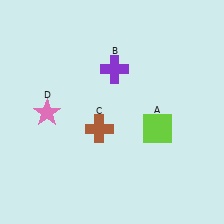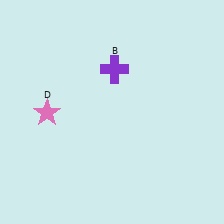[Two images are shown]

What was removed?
The brown cross (C), the lime square (A) were removed in Image 2.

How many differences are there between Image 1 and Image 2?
There are 2 differences between the two images.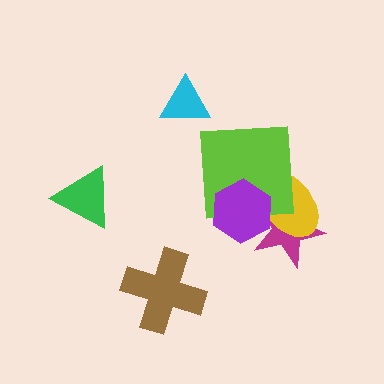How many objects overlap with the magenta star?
3 objects overlap with the magenta star.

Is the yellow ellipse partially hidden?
Yes, it is partially covered by another shape.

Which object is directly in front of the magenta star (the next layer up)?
The yellow ellipse is directly in front of the magenta star.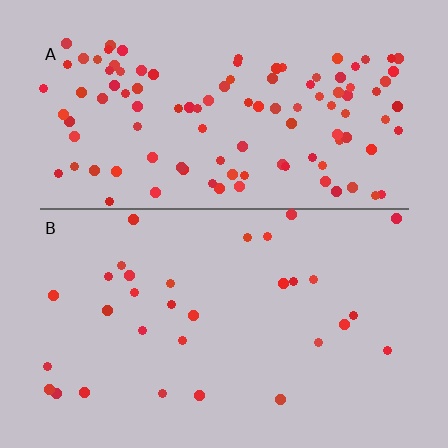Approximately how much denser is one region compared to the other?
Approximately 3.5× — region A over region B.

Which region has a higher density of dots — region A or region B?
A (the top).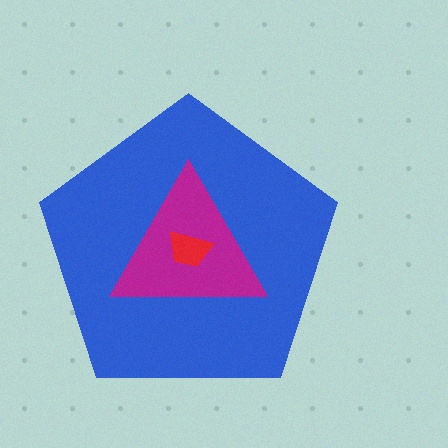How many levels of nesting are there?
3.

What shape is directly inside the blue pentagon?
The magenta triangle.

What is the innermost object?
The red trapezoid.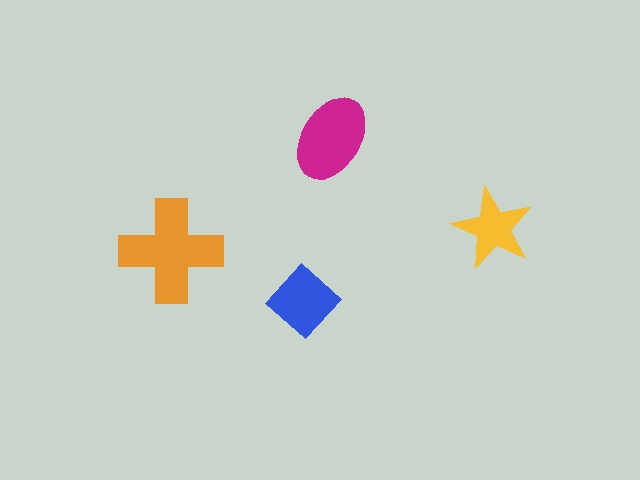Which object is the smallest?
The yellow star.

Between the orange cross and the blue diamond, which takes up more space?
The orange cross.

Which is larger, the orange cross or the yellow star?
The orange cross.